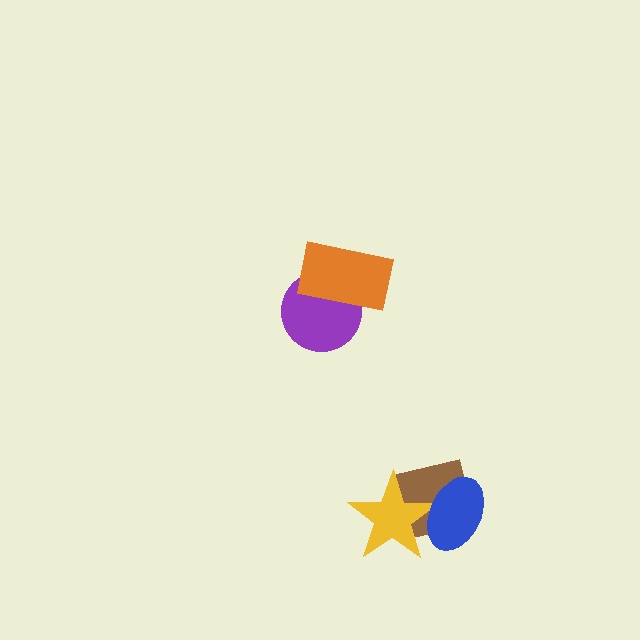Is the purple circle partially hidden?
Yes, it is partially covered by another shape.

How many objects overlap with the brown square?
2 objects overlap with the brown square.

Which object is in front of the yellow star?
The blue ellipse is in front of the yellow star.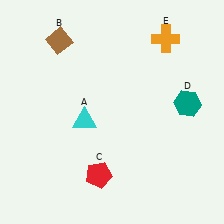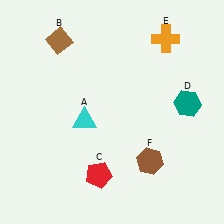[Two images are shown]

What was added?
A brown hexagon (F) was added in Image 2.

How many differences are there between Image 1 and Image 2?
There is 1 difference between the two images.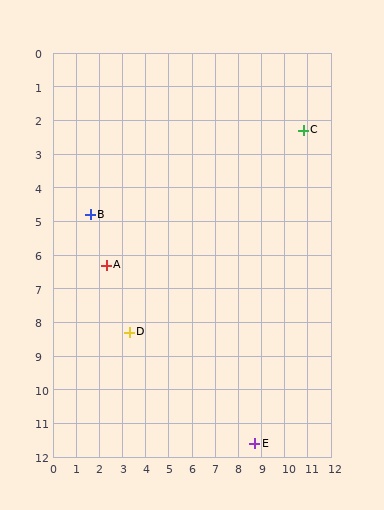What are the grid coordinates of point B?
Point B is at approximately (1.6, 4.8).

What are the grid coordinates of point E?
Point E is at approximately (8.7, 11.6).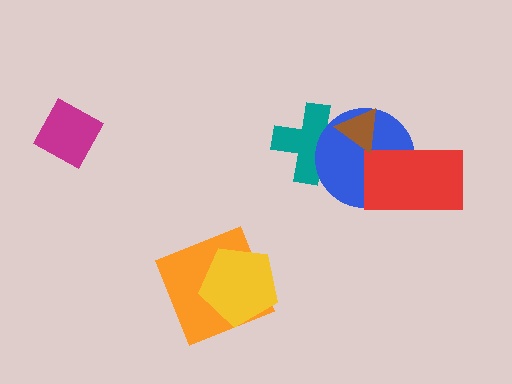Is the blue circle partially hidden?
Yes, it is partially covered by another shape.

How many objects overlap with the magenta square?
0 objects overlap with the magenta square.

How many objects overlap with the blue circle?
3 objects overlap with the blue circle.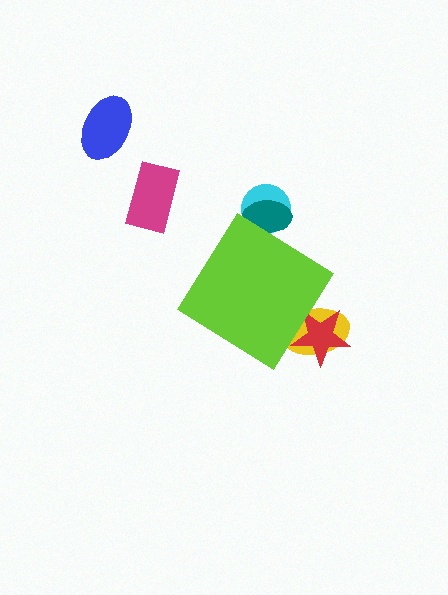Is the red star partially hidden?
Yes, the red star is partially hidden behind the lime diamond.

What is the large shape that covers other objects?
A lime diamond.